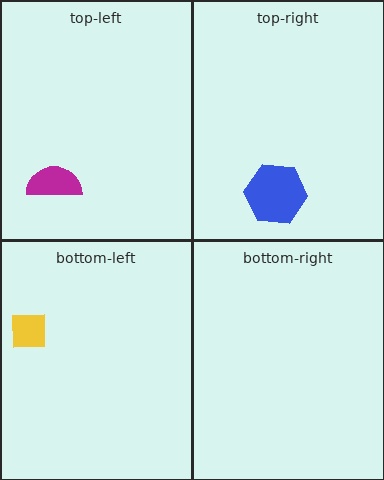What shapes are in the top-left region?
The magenta semicircle.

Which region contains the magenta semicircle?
The top-left region.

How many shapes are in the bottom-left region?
1.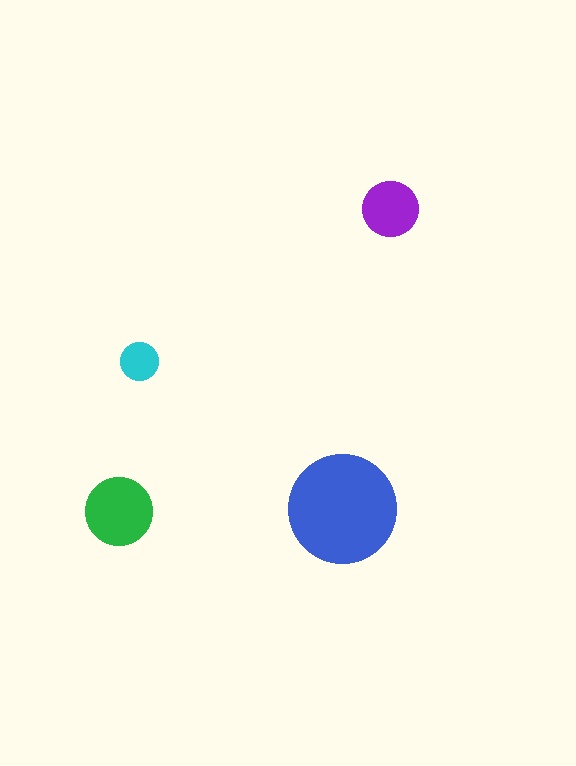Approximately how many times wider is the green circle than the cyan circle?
About 2 times wider.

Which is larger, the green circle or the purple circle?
The green one.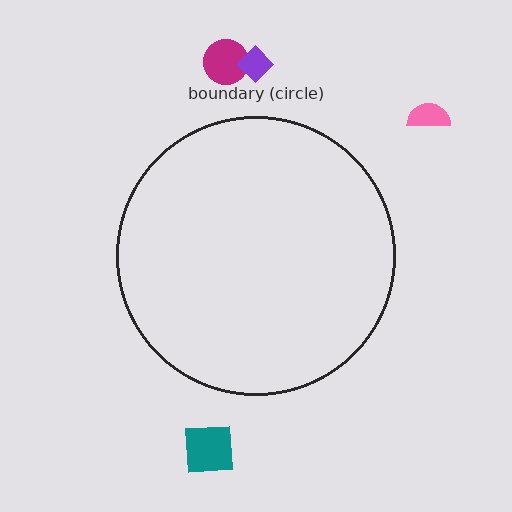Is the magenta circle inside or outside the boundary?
Outside.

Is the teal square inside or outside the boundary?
Outside.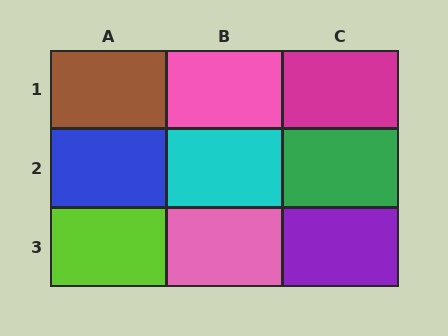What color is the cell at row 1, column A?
Brown.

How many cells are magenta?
1 cell is magenta.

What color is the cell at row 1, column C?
Magenta.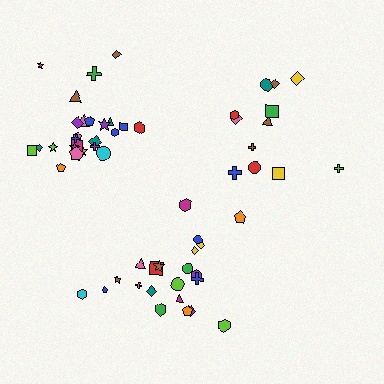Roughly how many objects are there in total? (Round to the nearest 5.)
Roughly 60 objects in total.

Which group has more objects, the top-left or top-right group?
The top-left group.